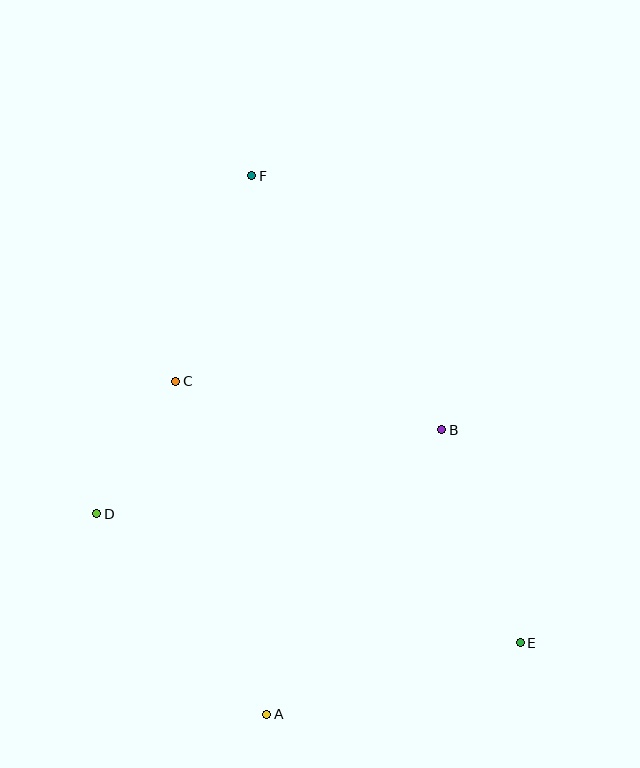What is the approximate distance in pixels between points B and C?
The distance between B and C is approximately 271 pixels.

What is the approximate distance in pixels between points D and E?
The distance between D and E is approximately 443 pixels.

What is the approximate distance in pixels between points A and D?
The distance between A and D is approximately 263 pixels.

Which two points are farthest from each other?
Points A and F are farthest from each other.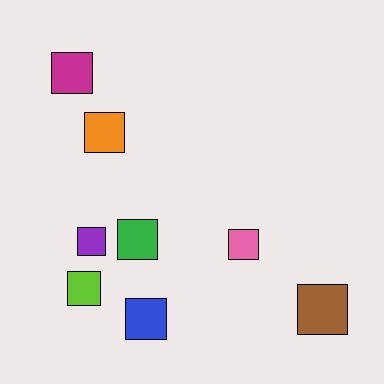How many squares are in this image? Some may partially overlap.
There are 8 squares.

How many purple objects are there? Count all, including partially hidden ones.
There is 1 purple object.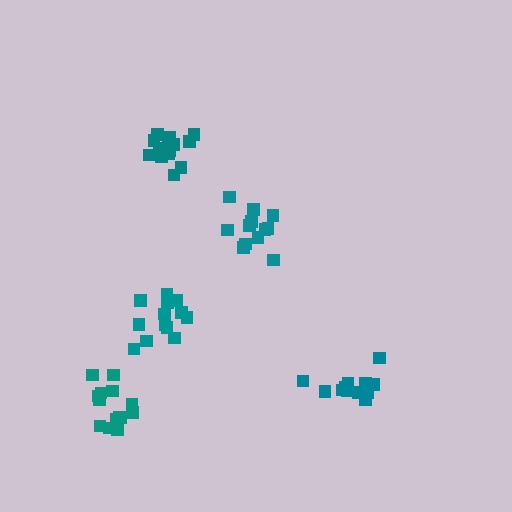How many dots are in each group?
Group 1: 12 dots, Group 2: 14 dots, Group 3: 13 dots, Group 4: 14 dots, Group 5: 14 dots (67 total).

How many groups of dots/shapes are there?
There are 5 groups.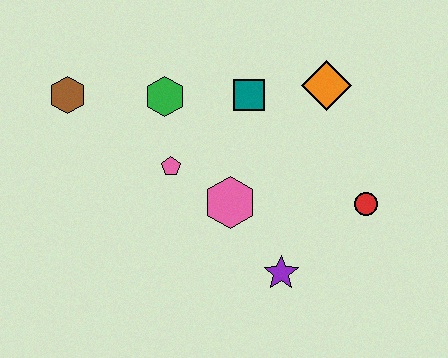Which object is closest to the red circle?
The purple star is closest to the red circle.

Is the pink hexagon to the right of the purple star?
No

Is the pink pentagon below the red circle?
No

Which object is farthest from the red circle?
The brown hexagon is farthest from the red circle.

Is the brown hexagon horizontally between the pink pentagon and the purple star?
No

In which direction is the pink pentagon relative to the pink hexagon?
The pink pentagon is to the left of the pink hexagon.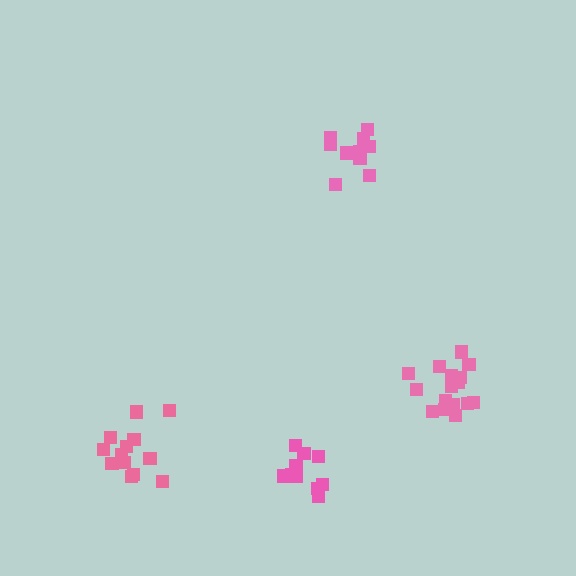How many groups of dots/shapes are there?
There are 4 groups.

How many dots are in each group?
Group 1: 12 dots, Group 2: 16 dots, Group 3: 13 dots, Group 4: 10 dots (51 total).